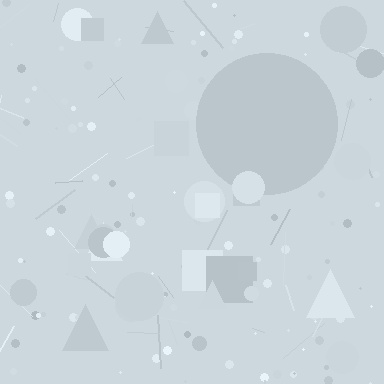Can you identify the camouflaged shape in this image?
The camouflaged shape is a circle.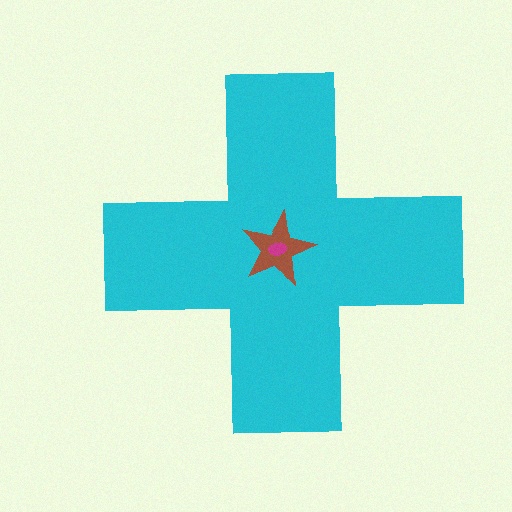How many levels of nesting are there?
3.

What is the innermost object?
The magenta ellipse.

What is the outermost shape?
The cyan cross.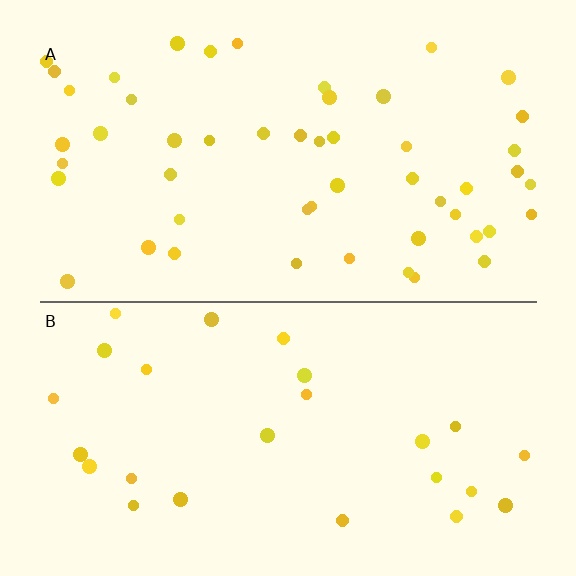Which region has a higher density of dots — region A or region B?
A (the top).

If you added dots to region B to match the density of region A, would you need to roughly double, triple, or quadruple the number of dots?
Approximately double.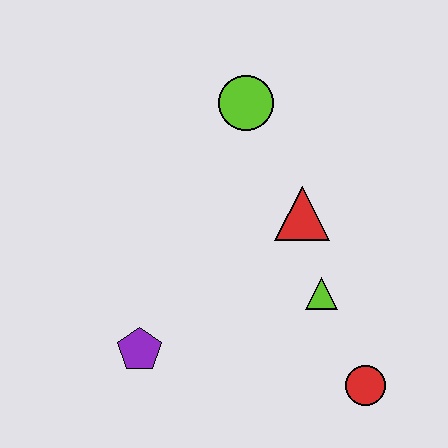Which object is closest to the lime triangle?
The red triangle is closest to the lime triangle.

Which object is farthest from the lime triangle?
The lime circle is farthest from the lime triangle.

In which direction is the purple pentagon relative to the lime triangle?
The purple pentagon is to the left of the lime triangle.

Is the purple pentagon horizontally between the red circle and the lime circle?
No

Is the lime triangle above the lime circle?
No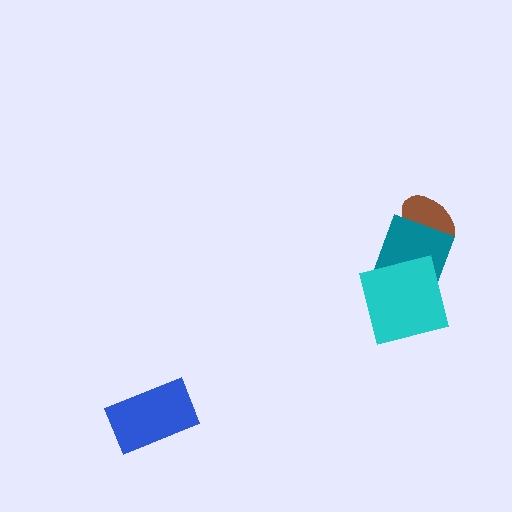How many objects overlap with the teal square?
2 objects overlap with the teal square.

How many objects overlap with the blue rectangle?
0 objects overlap with the blue rectangle.